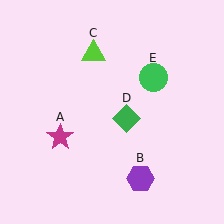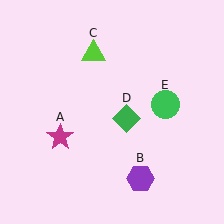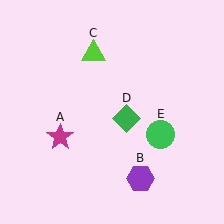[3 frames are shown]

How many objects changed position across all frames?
1 object changed position: green circle (object E).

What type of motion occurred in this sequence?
The green circle (object E) rotated clockwise around the center of the scene.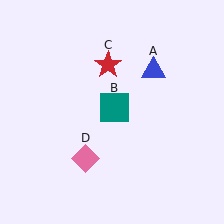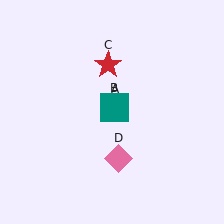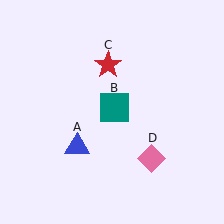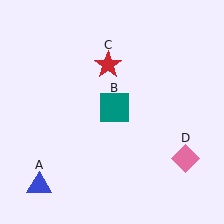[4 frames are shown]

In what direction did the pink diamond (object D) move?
The pink diamond (object D) moved right.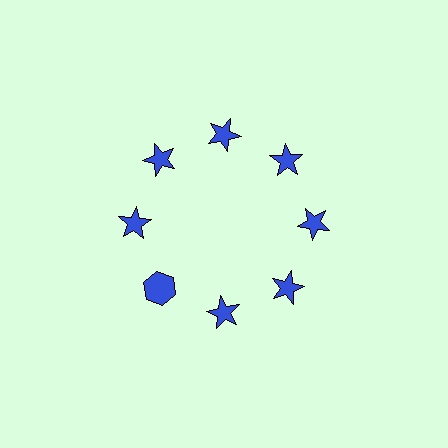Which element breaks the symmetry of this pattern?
The blue hexagon at roughly the 8 o'clock position breaks the symmetry. All other shapes are blue stars.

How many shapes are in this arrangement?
There are 8 shapes arranged in a ring pattern.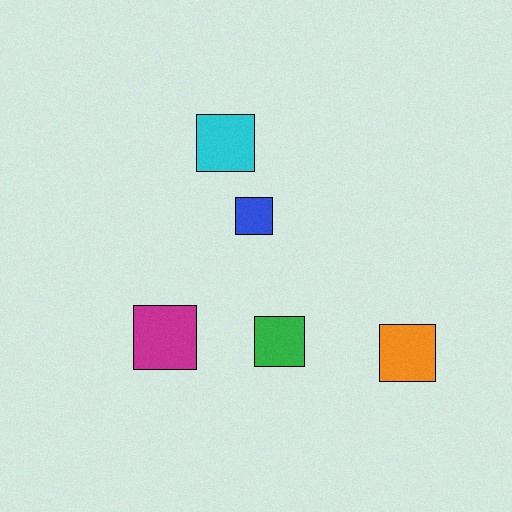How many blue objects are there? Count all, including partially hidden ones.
There is 1 blue object.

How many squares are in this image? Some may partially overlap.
There are 5 squares.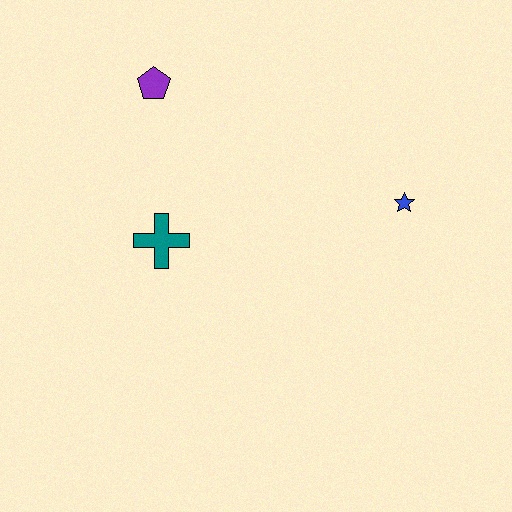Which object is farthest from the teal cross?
The blue star is farthest from the teal cross.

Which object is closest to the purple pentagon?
The teal cross is closest to the purple pentagon.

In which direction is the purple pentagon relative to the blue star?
The purple pentagon is to the left of the blue star.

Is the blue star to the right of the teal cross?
Yes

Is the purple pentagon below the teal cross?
No